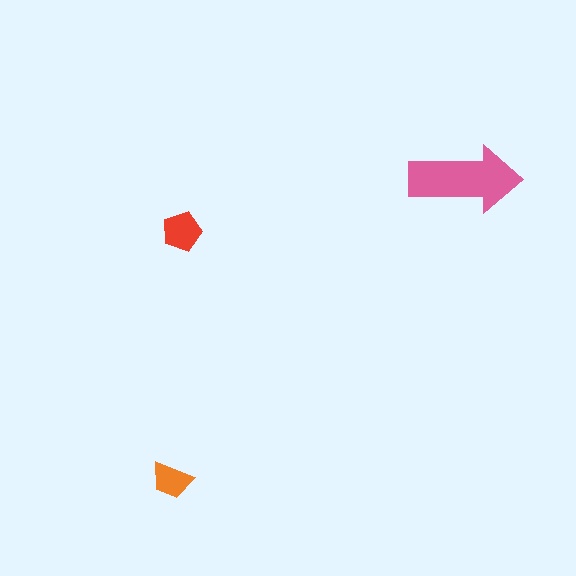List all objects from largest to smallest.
The pink arrow, the red pentagon, the orange trapezoid.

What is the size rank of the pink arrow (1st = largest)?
1st.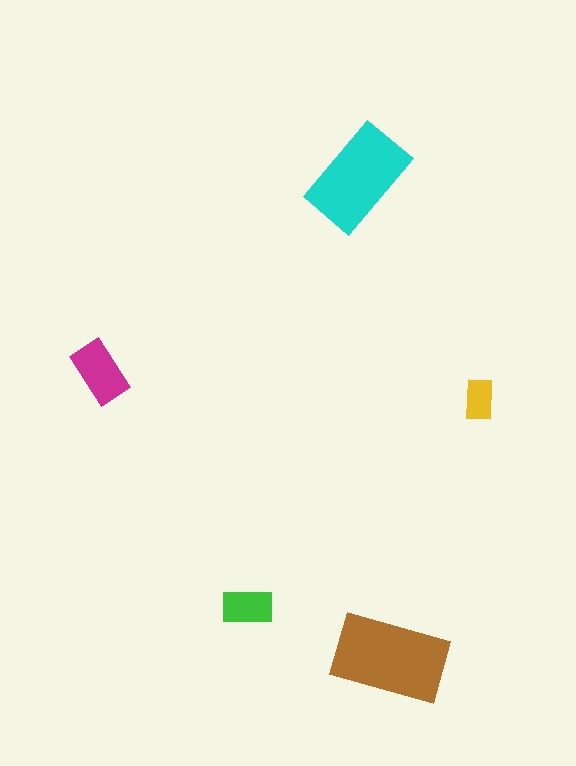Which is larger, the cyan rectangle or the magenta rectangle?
The cyan one.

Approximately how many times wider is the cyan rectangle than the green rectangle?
About 2 times wider.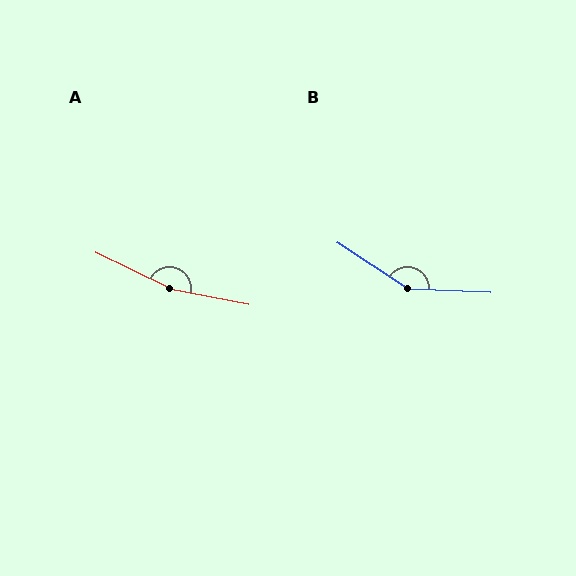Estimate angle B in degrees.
Approximately 149 degrees.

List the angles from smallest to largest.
B (149°), A (165°).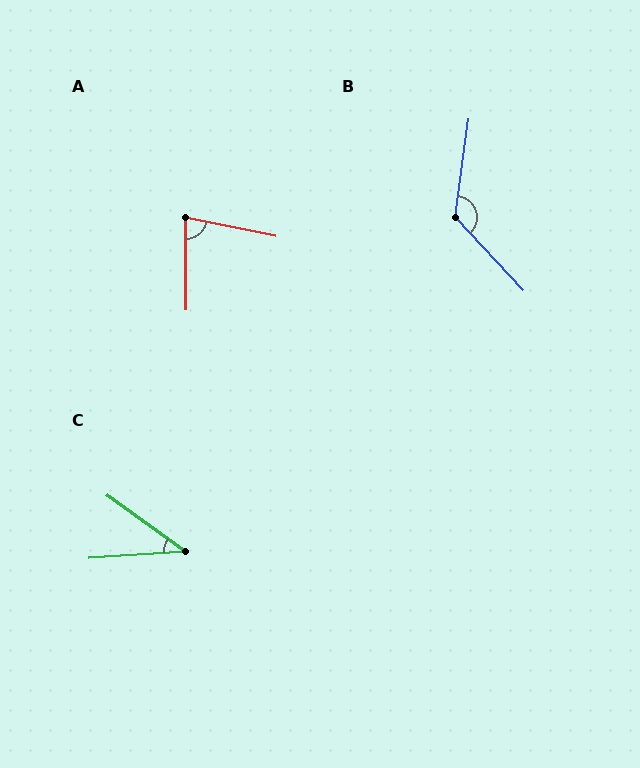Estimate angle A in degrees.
Approximately 78 degrees.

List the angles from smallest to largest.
C (39°), A (78°), B (129°).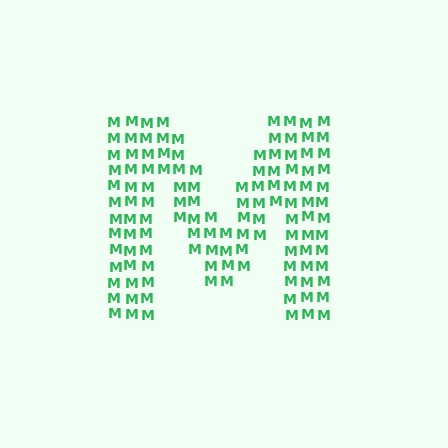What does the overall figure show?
The overall figure shows the letter M.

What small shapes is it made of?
It is made of small letter M's.